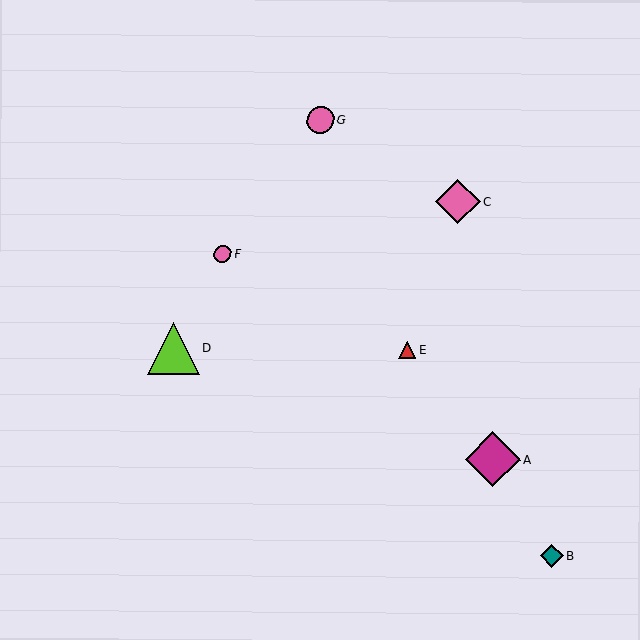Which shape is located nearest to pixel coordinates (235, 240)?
The pink circle (labeled F) at (223, 254) is nearest to that location.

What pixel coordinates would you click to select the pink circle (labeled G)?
Click at (320, 120) to select the pink circle G.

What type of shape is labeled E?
Shape E is a red triangle.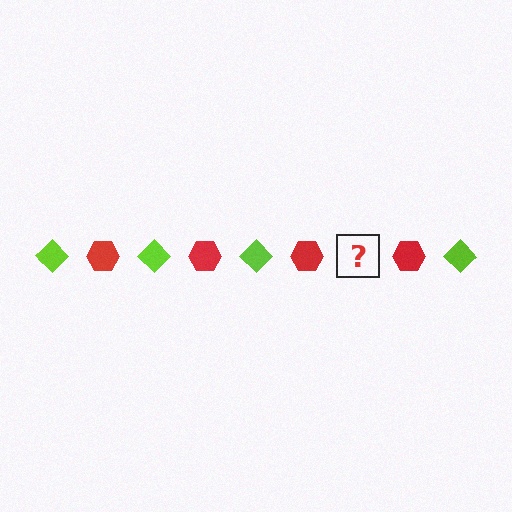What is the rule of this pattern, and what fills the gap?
The rule is that the pattern alternates between lime diamond and red hexagon. The gap should be filled with a lime diamond.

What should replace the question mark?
The question mark should be replaced with a lime diamond.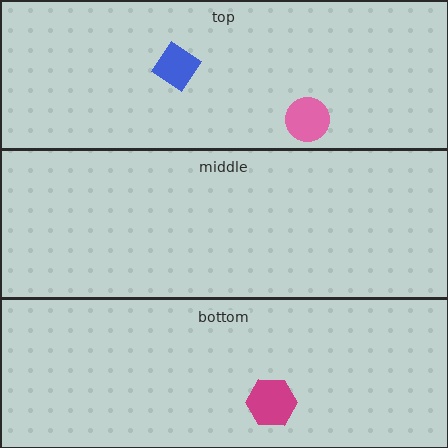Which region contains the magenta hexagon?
The bottom region.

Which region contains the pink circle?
The top region.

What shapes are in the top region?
The blue diamond, the pink circle.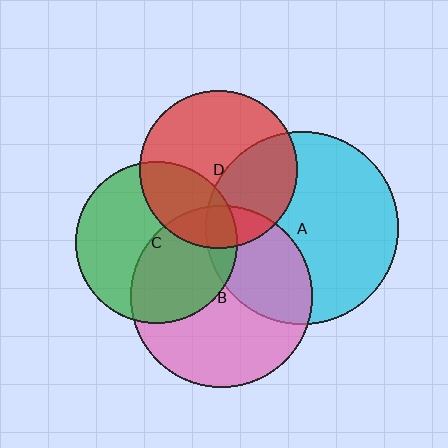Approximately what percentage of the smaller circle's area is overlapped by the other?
Approximately 45%.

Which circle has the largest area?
Circle A (cyan).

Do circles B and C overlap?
Yes.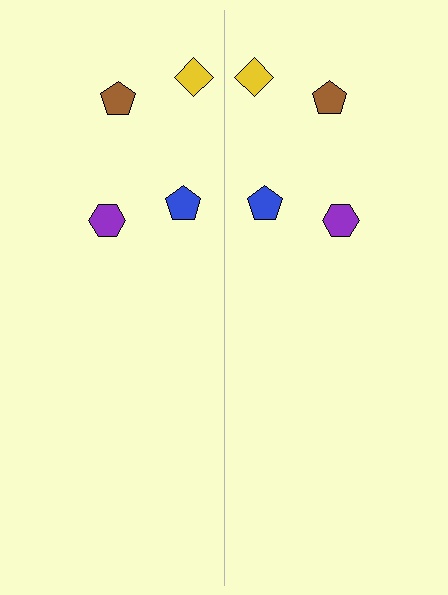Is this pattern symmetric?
Yes, this pattern has bilateral (reflection) symmetry.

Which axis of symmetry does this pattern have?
The pattern has a vertical axis of symmetry running through the center of the image.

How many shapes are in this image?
There are 8 shapes in this image.